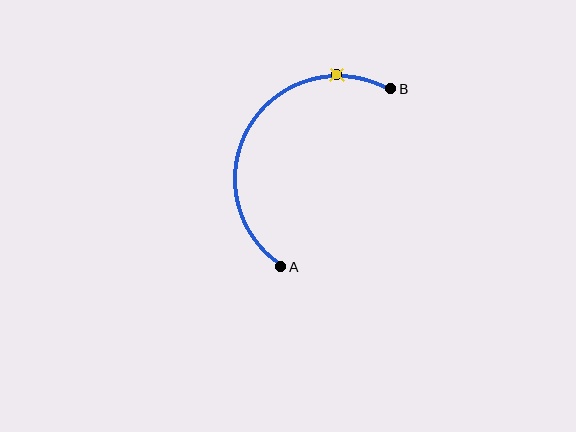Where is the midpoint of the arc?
The arc midpoint is the point on the curve farthest from the straight line joining A and B. It sits to the left of that line.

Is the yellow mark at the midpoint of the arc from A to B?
No. The yellow mark lies on the arc but is closer to endpoint B. The arc midpoint would be at the point on the curve equidistant along the arc from both A and B.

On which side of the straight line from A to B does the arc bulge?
The arc bulges to the left of the straight line connecting A and B.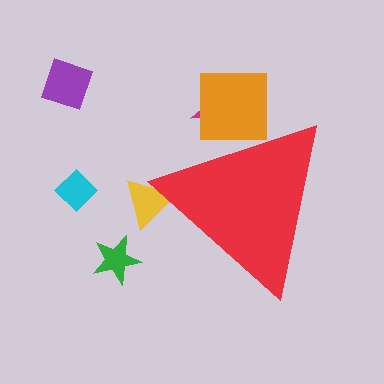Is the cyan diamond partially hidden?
No, the cyan diamond is fully visible.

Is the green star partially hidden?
No, the green star is fully visible.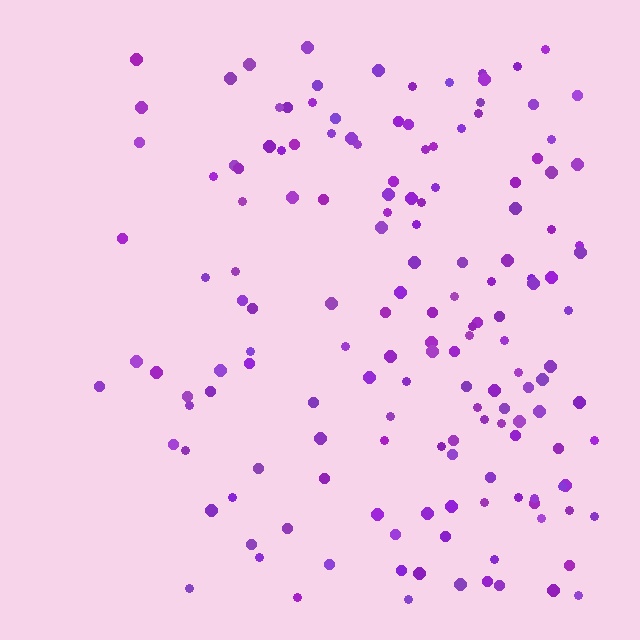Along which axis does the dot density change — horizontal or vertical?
Horizontal.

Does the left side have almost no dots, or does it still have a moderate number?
Still a moderate number, just noticeably fewer than the right.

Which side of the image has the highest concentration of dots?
The right.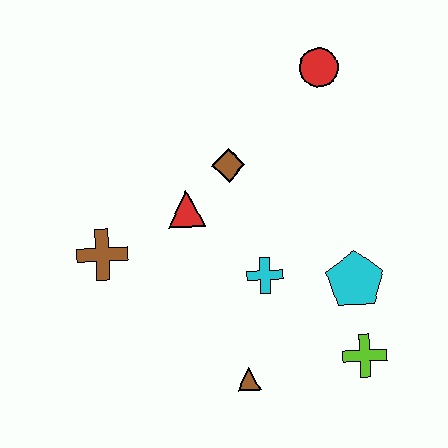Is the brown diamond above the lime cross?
Yes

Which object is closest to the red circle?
The brown diamond is closest to the red circle.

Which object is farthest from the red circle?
The brown triangle is farthest from the red circle.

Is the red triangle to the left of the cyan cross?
Yes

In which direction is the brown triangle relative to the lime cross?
The brown triangle is to the left of the lime cross.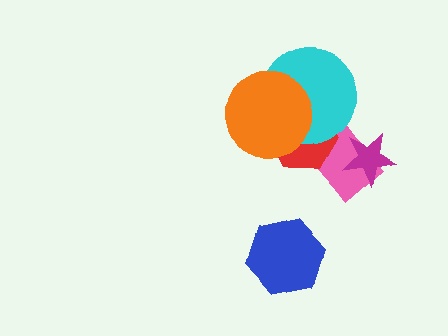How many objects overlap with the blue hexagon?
0 objects overlap with the blue hexagon.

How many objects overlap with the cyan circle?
3 objects overlap with the cyan circle.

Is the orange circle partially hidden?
No, no other shape covers it.